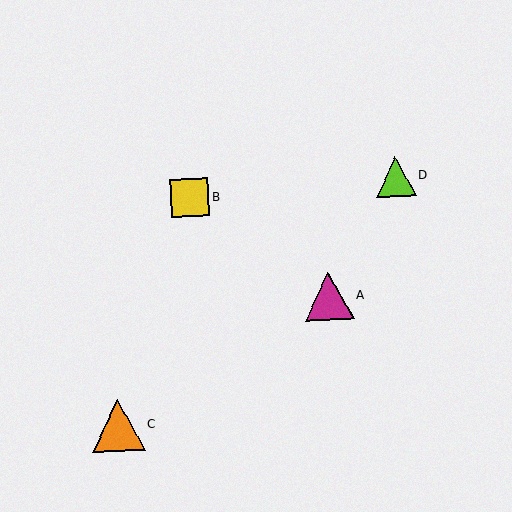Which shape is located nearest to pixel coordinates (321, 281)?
The magenta triangle (labeled A) at (329, 296) is nearest to that location.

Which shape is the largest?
The orange triangle (labeled C) is the largest.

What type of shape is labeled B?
Shape B is a yellow square.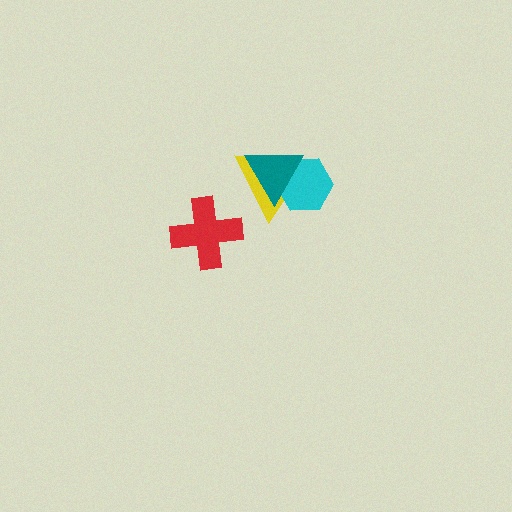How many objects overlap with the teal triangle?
2 objects overlap with the teal triangle.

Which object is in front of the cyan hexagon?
The teal triangle is in front of the cyan hexagon.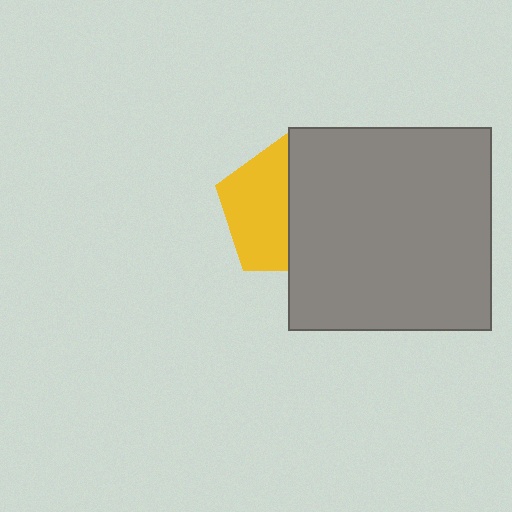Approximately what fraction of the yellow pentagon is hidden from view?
Roughly 51% of the yellow pentagon is hidden behind the gray square.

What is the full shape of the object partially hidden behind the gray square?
The partially hidden object is a yellow pentagon.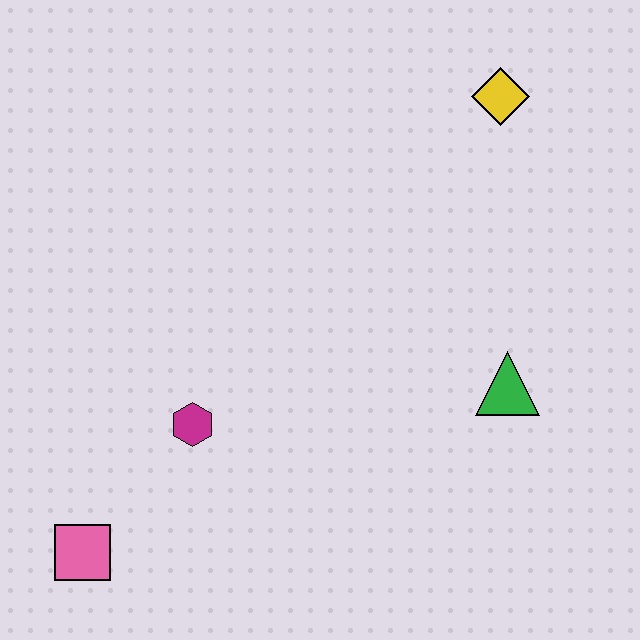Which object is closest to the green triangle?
The yellow diamond is closest to the green triangle.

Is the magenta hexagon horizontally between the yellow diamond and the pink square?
Yes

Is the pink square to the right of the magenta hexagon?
No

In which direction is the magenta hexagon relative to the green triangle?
The magenta hexagon is to the left of the green triangle.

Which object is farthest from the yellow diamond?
The pink square is farthest from the yellow diamond.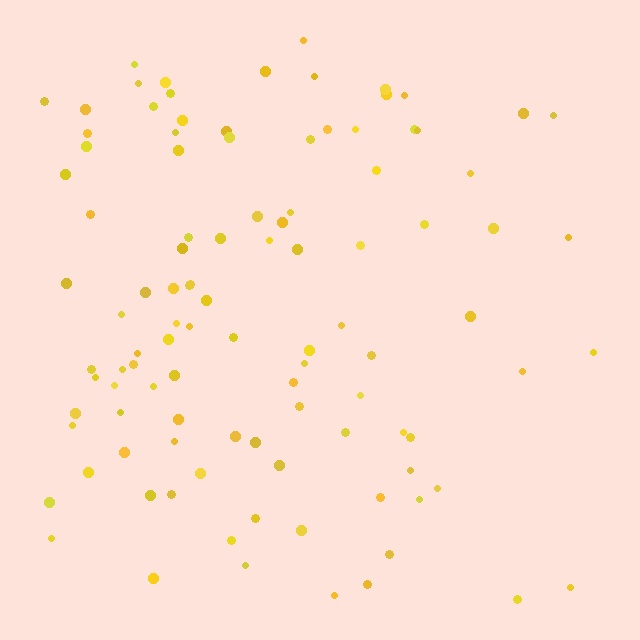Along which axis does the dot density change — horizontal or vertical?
Horizontal.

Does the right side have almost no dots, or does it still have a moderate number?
Still a moderate number, just noticeably fewer than the left.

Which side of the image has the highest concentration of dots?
The left.